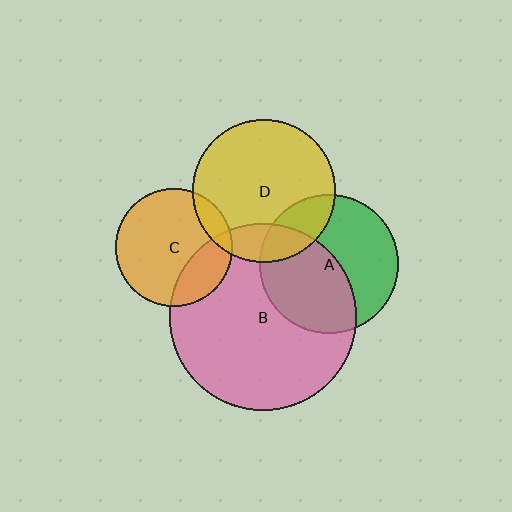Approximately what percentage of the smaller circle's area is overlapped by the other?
Approximately 25%.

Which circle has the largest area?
Circle B (pink).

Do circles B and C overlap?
Yes.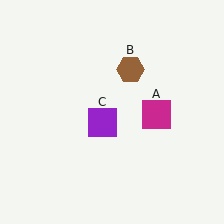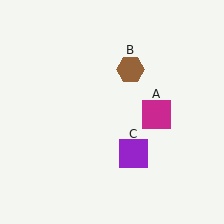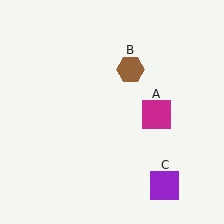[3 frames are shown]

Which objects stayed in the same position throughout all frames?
Magenta square (object A) and brown hexagon (object B) remained stationary.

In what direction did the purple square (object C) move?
The purple square (object C) moved down and to the right.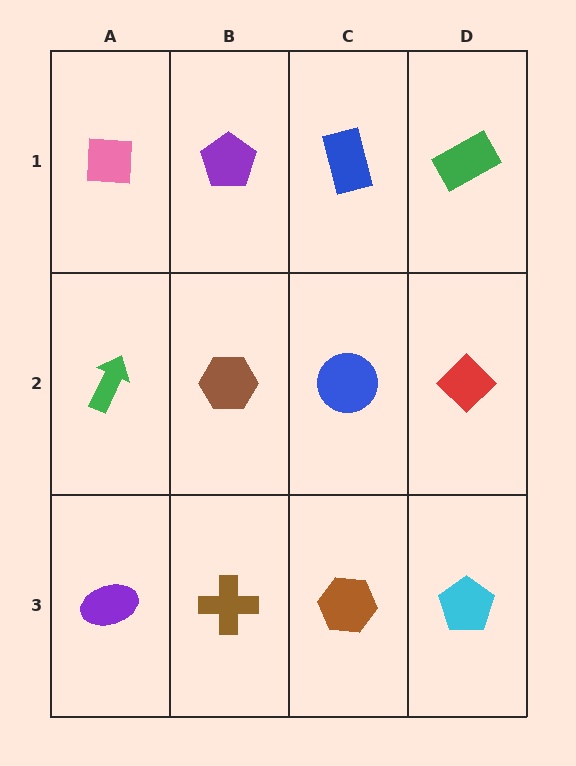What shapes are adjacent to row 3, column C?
A blue circle (row 2, column C), a brown cross (row 3, column B), a cyan pentagon (row 3, column D).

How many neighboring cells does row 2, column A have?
3.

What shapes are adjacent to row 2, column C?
A blue rectangle (row 1, column C), a brown hexagon (row 3, column C), a brown hexagon (row 2, column B), a red diamond (row 2, column D).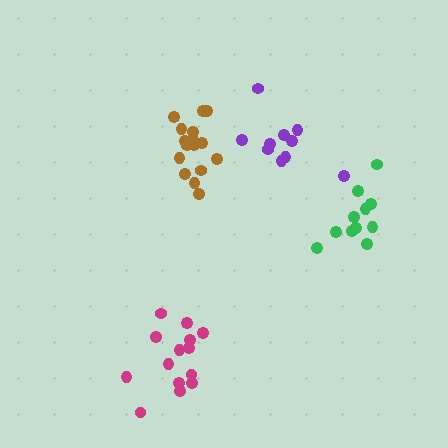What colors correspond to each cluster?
The clusters are colored: brown, magenta, green, purple.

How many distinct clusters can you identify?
There are 4 distinct clusters.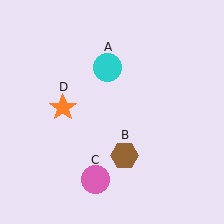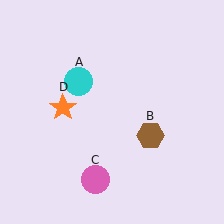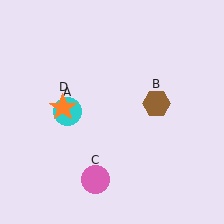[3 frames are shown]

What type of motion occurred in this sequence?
The cyan circle (object A), brown hexagon (object B) rotated counterclockwise around the center of the scene.